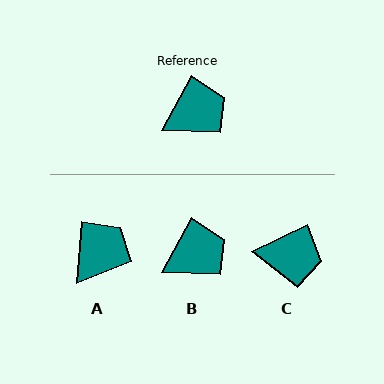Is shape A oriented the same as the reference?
No, it is off by about 24 degrees.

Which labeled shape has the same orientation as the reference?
B.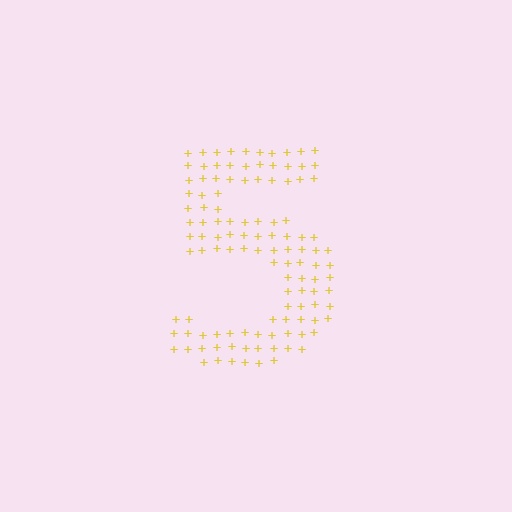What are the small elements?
The small elements are plus signs.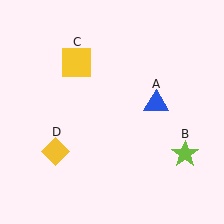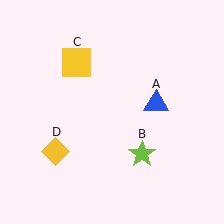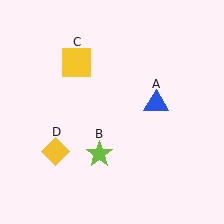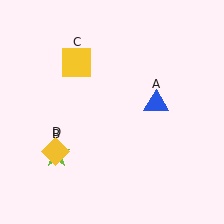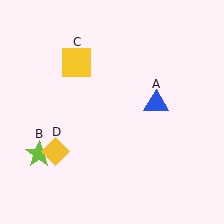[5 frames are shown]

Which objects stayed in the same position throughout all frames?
Blue triangle (object A) and yellow square (object C) and yellow diamond (object D) remained stationary.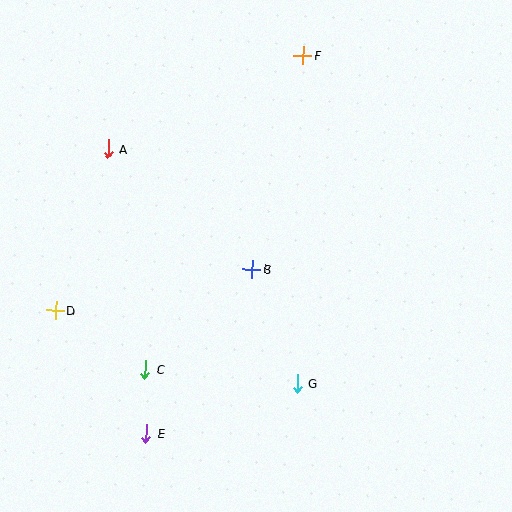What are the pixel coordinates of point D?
Point D is at (56, 310).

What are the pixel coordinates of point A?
Point A is at (108, 149).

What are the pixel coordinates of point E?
Point E is at (146, 433).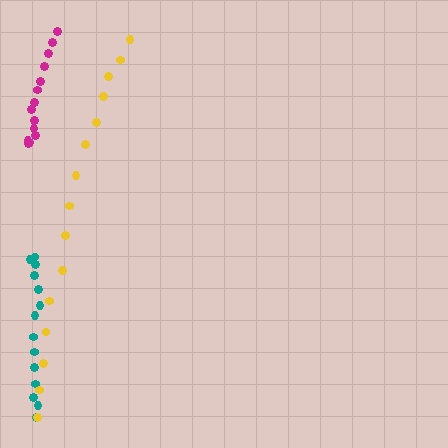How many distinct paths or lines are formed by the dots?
There are 3 distinct paths.